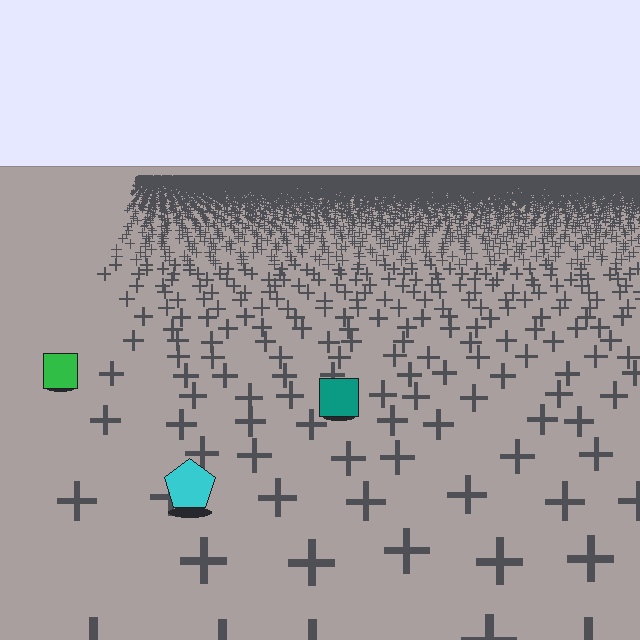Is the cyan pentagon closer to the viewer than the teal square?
Yes. The cyan pentagon is closer — you can tell from the texture gradient: the ground texture is coarser near it.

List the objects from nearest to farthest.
From nearest to farthest: the cyan pentagon, the teal square, the green square.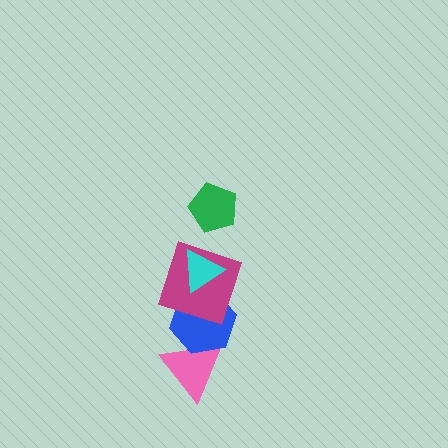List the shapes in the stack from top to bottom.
From top to bottom: the green pentagon, the cyan triangle, the magenta square, the blue hexagon, the pink triangle.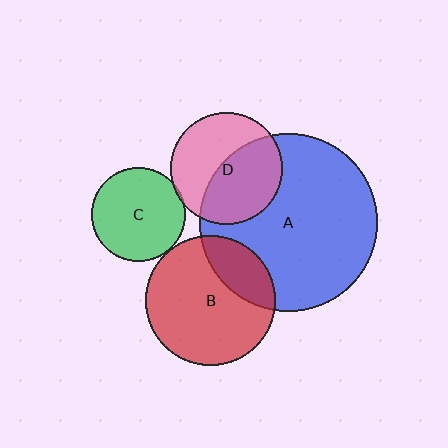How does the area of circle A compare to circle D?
Approximately 2.5 times.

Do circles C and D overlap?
Yes.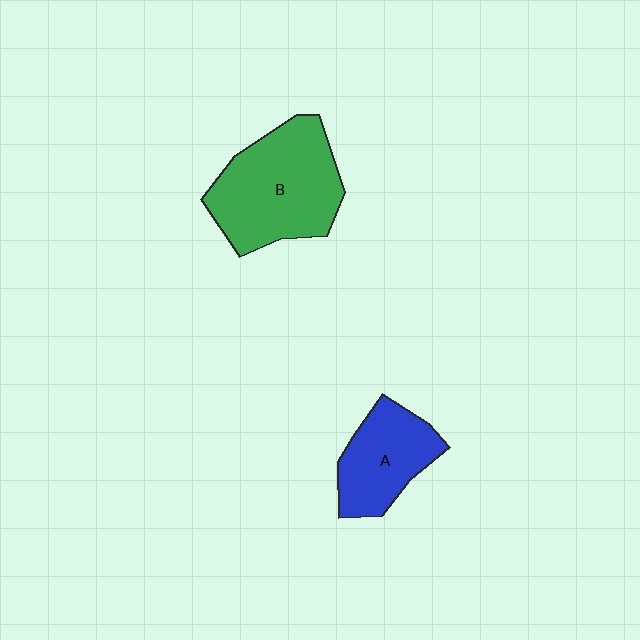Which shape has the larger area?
Shape B (green).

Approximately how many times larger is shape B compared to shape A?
Approximately 1.6 times.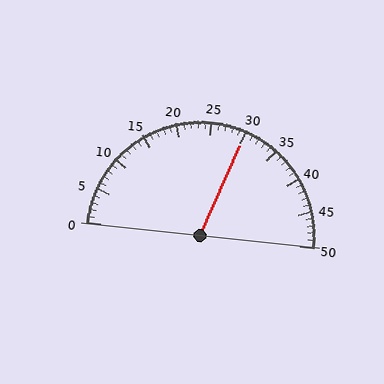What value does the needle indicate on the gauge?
The needle indicates approximately 30.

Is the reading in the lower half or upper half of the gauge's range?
The reading is in the upper half of the range (0 to 50).